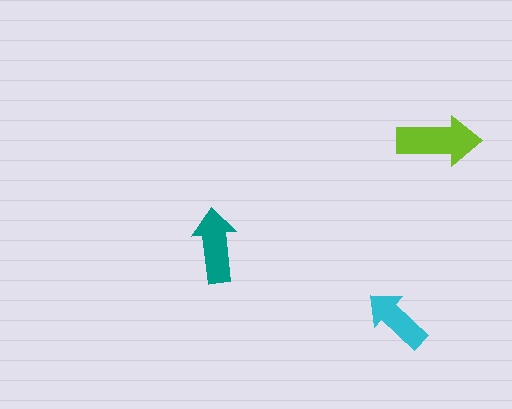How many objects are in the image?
There are 3 objects in the image.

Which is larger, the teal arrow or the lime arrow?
The lime one.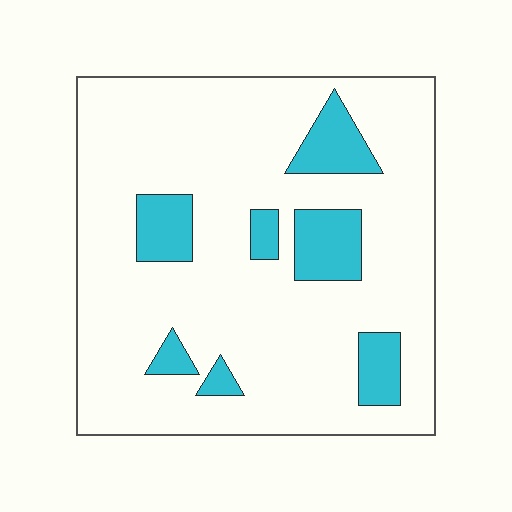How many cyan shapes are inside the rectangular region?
7.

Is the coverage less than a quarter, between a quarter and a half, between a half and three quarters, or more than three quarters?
Less than a quarter.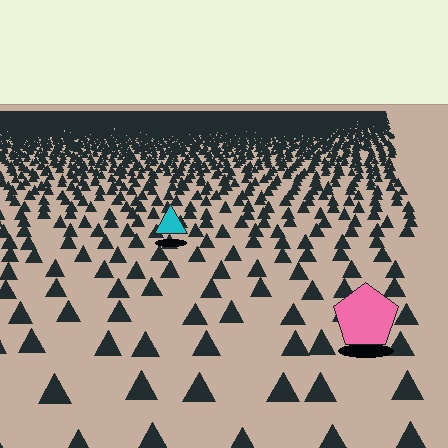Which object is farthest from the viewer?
The cyan triangle is farthest from the viewer. It appears smaller and the ground texture around it is denser.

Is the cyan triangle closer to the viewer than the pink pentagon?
No. The pink pentagon is closer — you can tell from the texture gradient: the ground texture is coarser near it.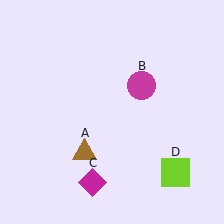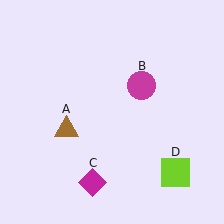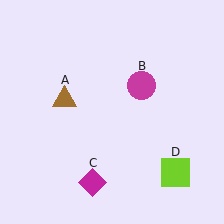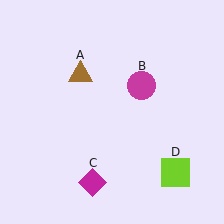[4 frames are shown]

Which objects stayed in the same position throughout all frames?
Magenta circle (object B) and magenta diamond (object C) and lime square (object D) remained stationary.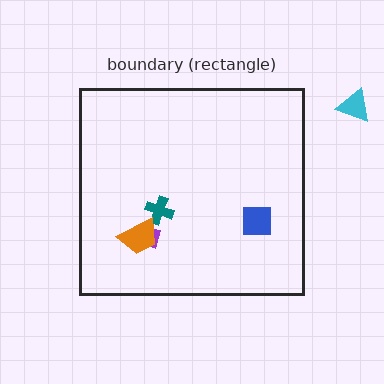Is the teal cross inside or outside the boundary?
Inside.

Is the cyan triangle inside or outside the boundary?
Outside.